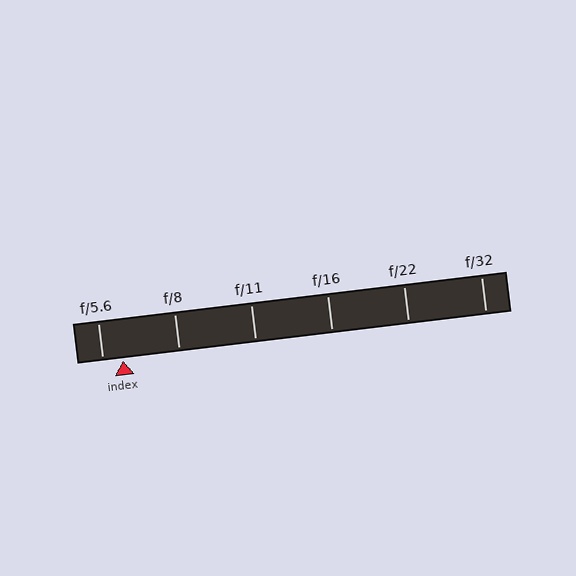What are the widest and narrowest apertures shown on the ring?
The widest aperture shown is f/5.6 and the narrowest is f/32.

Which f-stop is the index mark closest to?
The index mark is closest to f/5.6.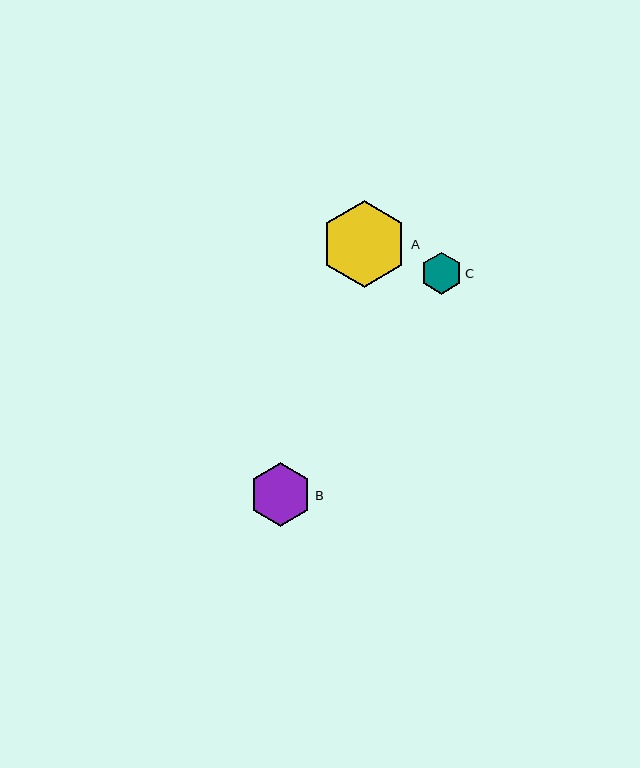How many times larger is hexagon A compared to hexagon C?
Hexagon A is approximately 2.1 times the size of hexagon C.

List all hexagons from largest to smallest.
From largest to smallest: A, B, C.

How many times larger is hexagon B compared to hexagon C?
Hexagon B is approximately 1.5 times the size of hexagon C.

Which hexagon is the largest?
Hexagon A is the largest with a size of approximately 87 pixels.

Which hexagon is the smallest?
Hexagon C is the smallest with a size of approximately 41 pixels.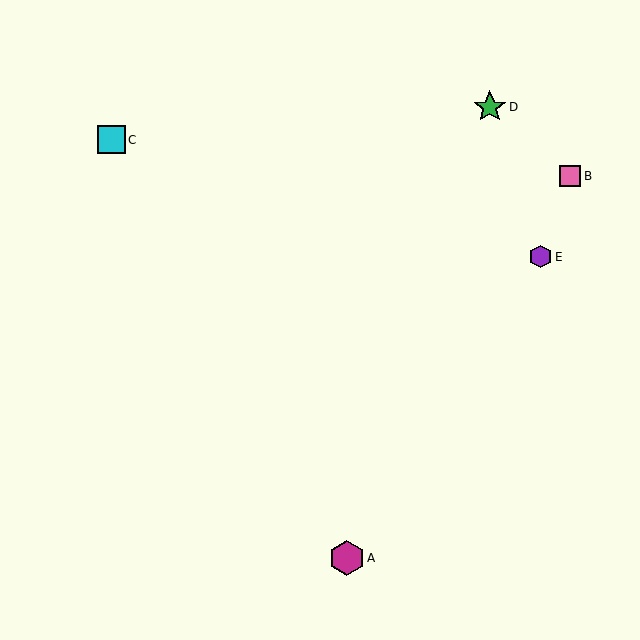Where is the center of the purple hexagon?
The center of the purple hexagon is at (540, 257).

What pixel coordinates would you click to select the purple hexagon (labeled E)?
Click at (540, 257) to select the purple hexagon E.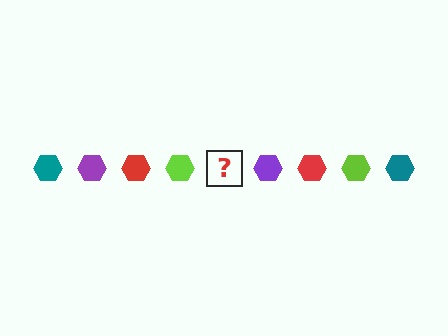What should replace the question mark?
The question mark should be replaced with a teal hexagon.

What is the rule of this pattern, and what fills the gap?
The rule is that the pattern cycles through teal, purple, red, lime hexagons. The gap should be filled with a teal hexagon.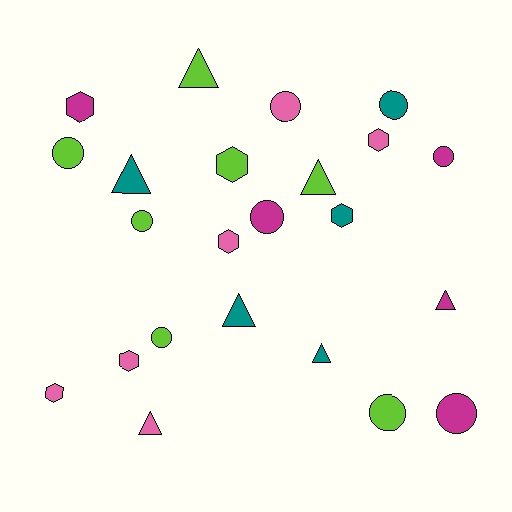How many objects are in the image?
There are 23 objects.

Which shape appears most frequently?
Circle, with 9 objects.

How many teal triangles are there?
There are 3 teal triangles.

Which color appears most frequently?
Lime, with 7 objects.